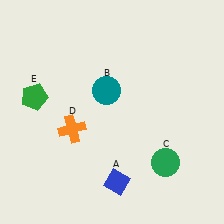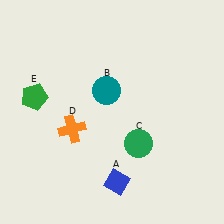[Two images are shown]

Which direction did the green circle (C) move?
The green circle (C) moved left.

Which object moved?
The green circle (C) moved left.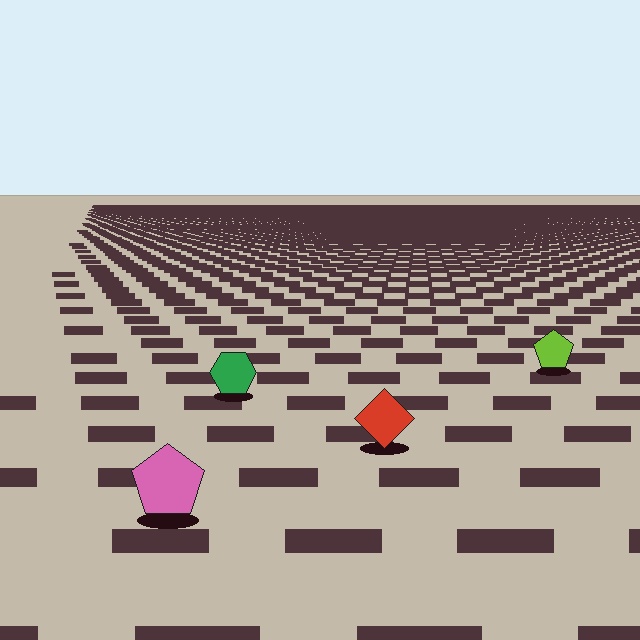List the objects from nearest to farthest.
From nearest to farthest: the pink pentagon, the red diamond, the green hexagon, the lime pentagon.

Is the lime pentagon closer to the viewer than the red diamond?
No. The red diamond is closer — you can tell from the texture gradient: the ground texture is coarser near it.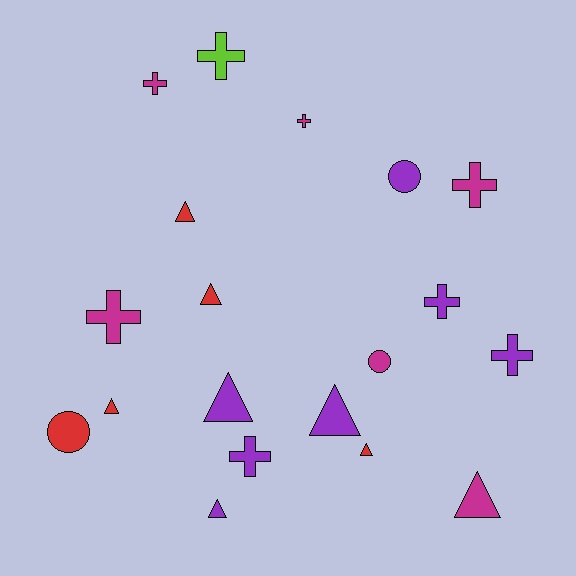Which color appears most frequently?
Purple, with 7 objects.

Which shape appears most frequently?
Triangle, with 8 objects.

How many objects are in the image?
There are 19 objects.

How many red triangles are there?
There are 4 red triangles.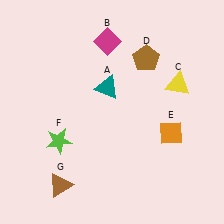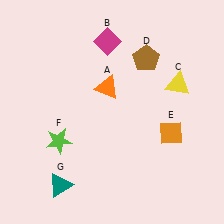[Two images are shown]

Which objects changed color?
A changed from teal to orange. G changed from brown to teal.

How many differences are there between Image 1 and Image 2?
There are 2 differences between the two images.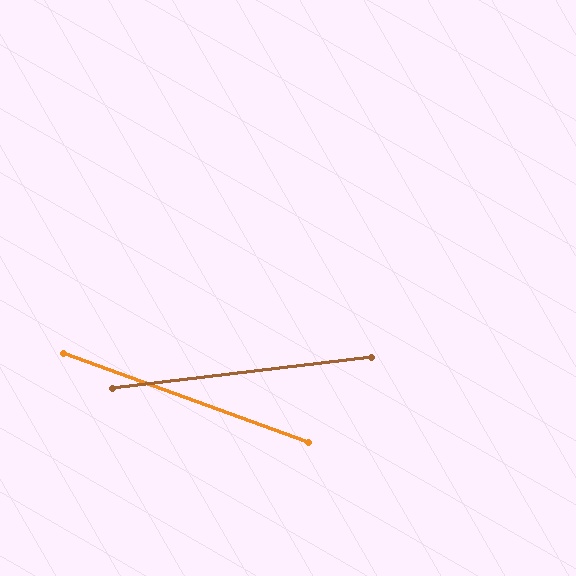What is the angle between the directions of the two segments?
Approximately 27 degrees.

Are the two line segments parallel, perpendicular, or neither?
Neither parallel nor perpendicular — they differ by about 27°.